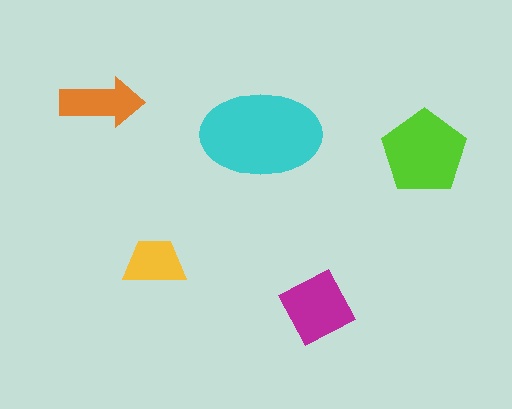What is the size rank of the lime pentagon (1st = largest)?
2nd.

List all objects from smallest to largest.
The yellow trapezoid, the orange arrow, the magenta diamond, the lime pentagon, the cyan ellipse.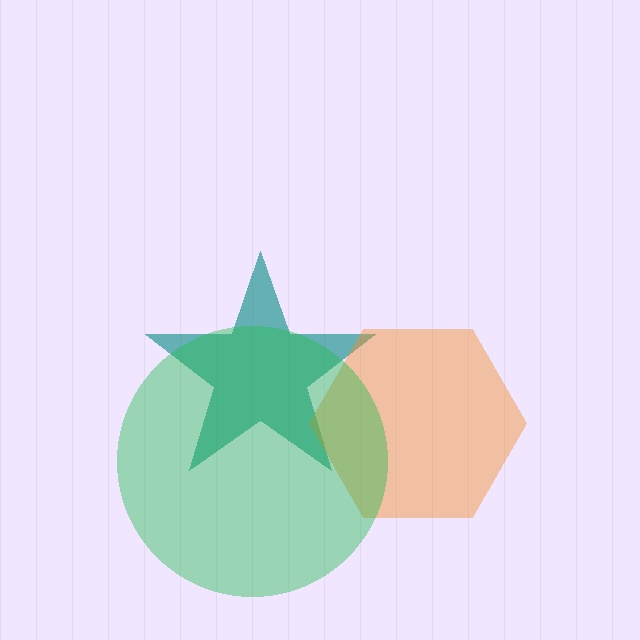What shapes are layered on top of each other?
The layered shapes are: a teal star, an orange hexagon, a green circle.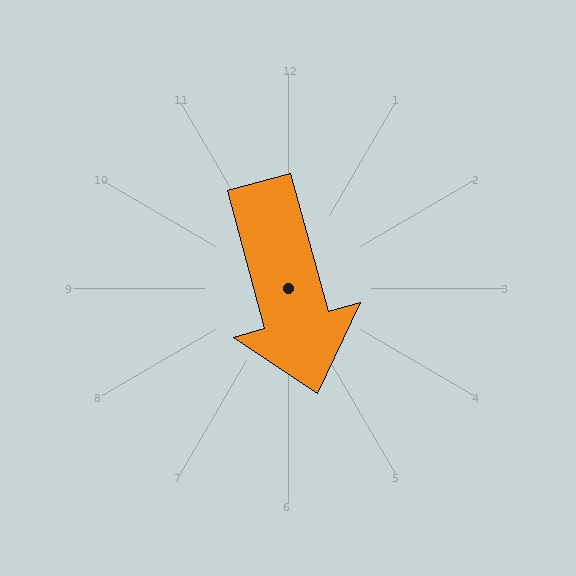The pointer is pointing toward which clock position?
Roughly 5 o'clock.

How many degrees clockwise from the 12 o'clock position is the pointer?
Approximately 165 degrees.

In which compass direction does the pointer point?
South.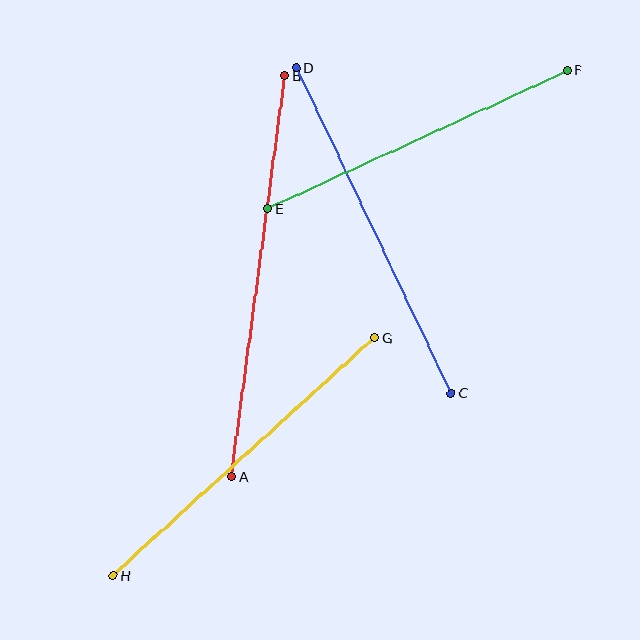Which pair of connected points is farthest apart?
Points A and B are farthest apart.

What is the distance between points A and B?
The distance is approximately 405 pixels.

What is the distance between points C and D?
The distance is approximately 360 pixels.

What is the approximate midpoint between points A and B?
The midpoint is at approximately (258, 276) pixels.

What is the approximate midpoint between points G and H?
The midpoint is at approximately (244, 457) pixels.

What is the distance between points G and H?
The distance is approximately 353 pixels.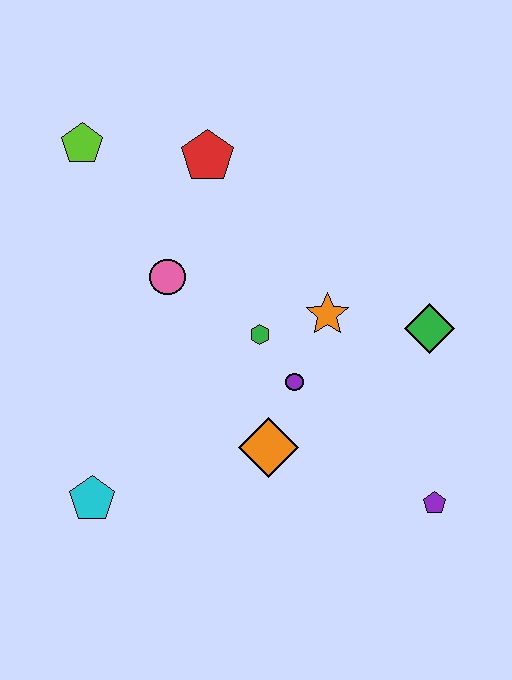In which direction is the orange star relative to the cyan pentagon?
The orange star is to the right of the cyan pentagon.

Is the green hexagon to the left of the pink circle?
No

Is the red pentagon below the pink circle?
No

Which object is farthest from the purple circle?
The lime pentagon is farthest from the purple circle.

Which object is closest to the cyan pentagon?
The orange diamond is closest to the cyan pentagon.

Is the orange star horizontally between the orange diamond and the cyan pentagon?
No